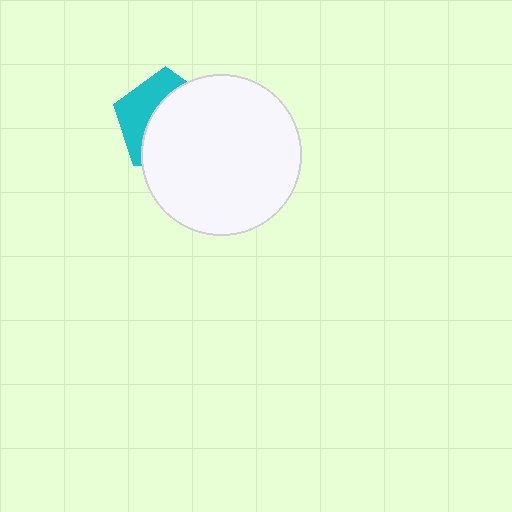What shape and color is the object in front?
The object in front is a white circle.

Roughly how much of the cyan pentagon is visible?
A small part of it is visible (roughly 37%).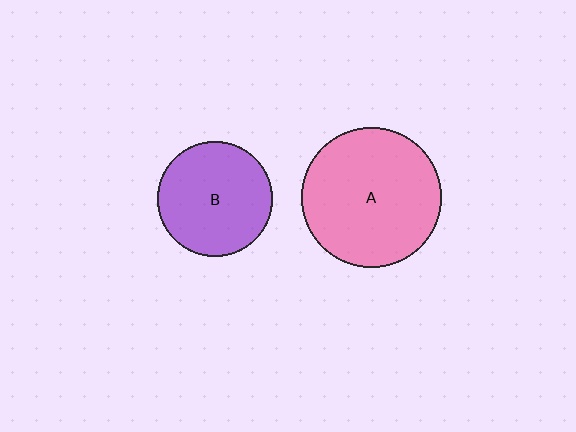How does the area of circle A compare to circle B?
Approximately 1.5 times.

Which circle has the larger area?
Circle A (pink).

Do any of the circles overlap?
No, none of the circles overlap.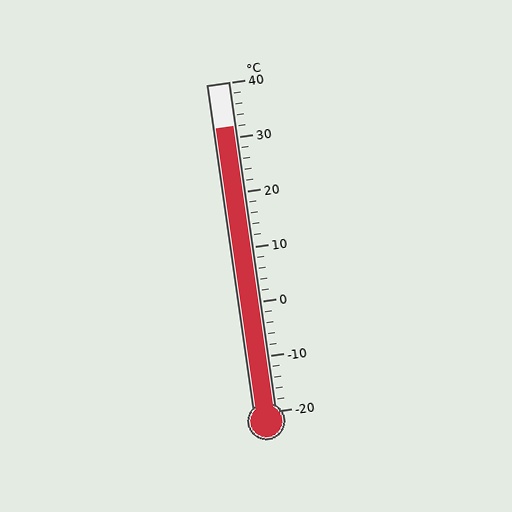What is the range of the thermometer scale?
The thermometer scale ranges from -20°C to 40°C.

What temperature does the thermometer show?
The thermometer shows approximately 32°C.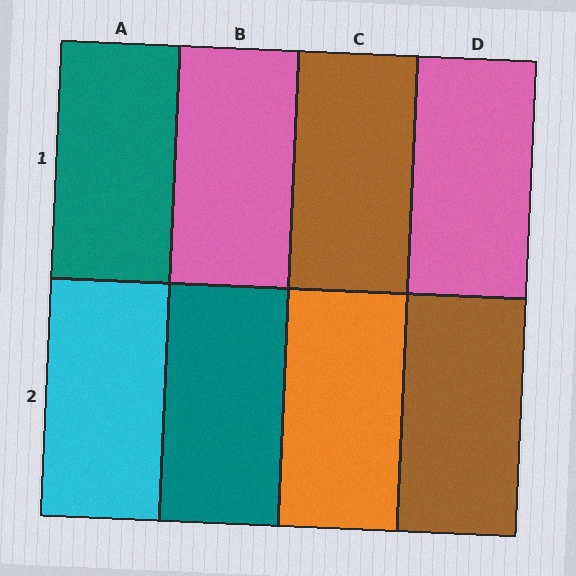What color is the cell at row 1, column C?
Brown.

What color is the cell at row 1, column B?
Pink.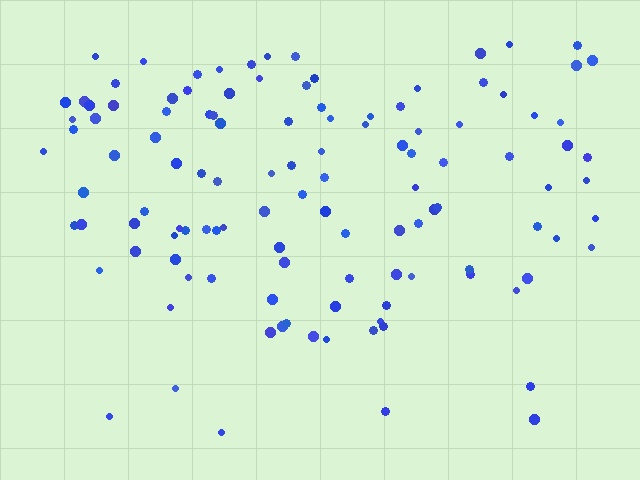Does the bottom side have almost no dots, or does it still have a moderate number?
Still a moderate number, just noticeably fewer than the top.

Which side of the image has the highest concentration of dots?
The top.